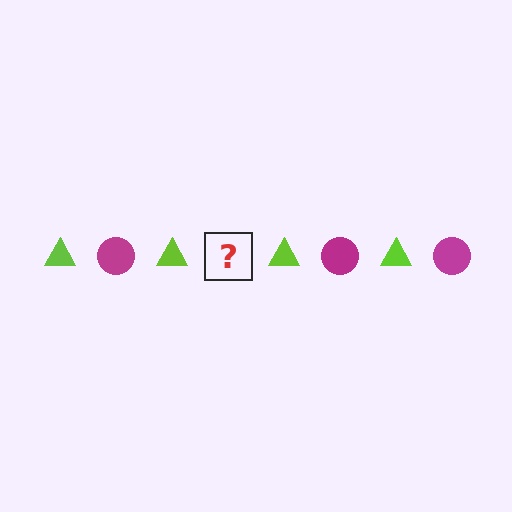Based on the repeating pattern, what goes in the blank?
The blank should be a magenta circle.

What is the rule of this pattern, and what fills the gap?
The rule is that the pattern alternates between lime triangle and magenta circle. The gap should be filled with a magenta circle.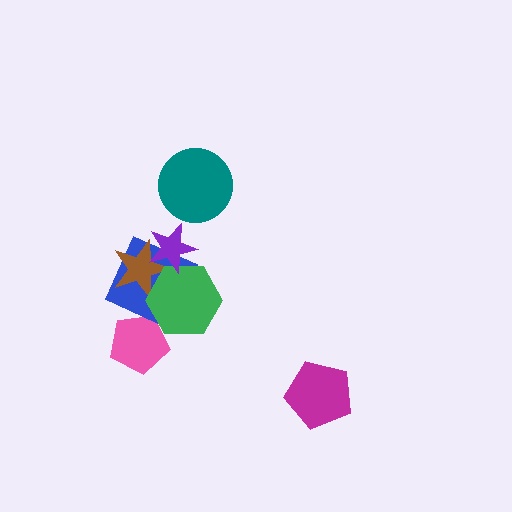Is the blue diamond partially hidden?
Yes, it is partially covered by another shape.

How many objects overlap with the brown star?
3 objects overlap with the brown star.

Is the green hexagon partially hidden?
Yes, it is partially covered by another shape.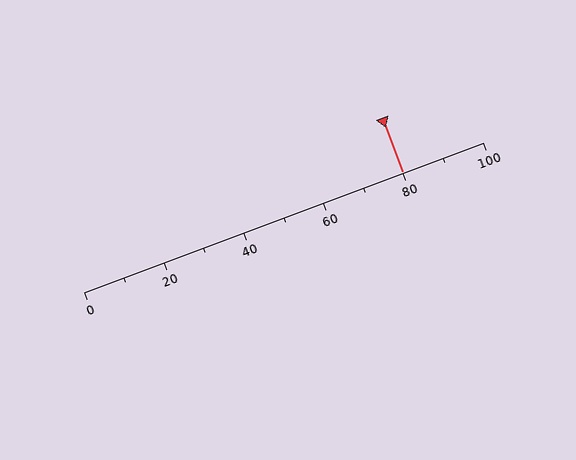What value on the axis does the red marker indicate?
The marker indicates approximately 80.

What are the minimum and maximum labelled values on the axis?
The axis runs from 0 to 100.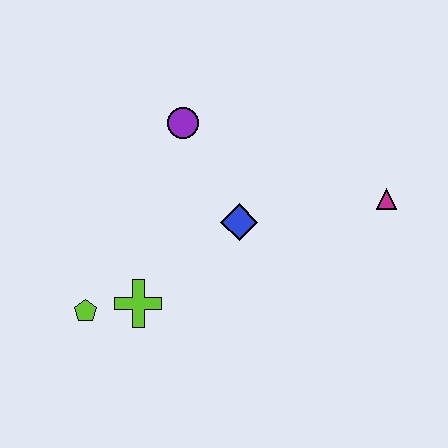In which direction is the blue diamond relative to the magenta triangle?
The blue diamond is to the left of the magenta triangle.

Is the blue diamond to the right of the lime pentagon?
Yes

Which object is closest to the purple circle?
The blue diamond is closest to the purple circle.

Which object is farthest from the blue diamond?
The lime pentagon is farthest from the blue diamond.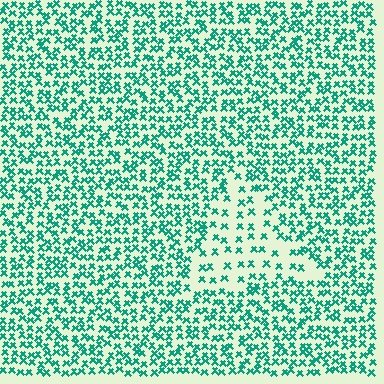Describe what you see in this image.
The image contains small teal elements arranged at two different densities. A triangle-shaped region is visible where the elements are less densely packed than the surrounding area.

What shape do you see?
I see a triangle.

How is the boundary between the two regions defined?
The boundary is defined by a change in element density (approximately 2.2x ratio). All elements are the same color, size, and shape.